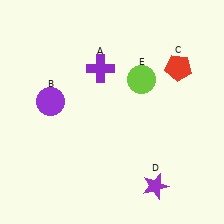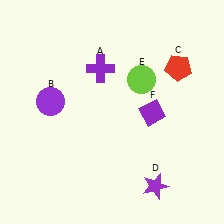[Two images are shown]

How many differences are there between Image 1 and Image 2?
There is 1 difference between the two images.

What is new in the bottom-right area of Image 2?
A purple diamond (F) was added in the bottom-right area of Image 2.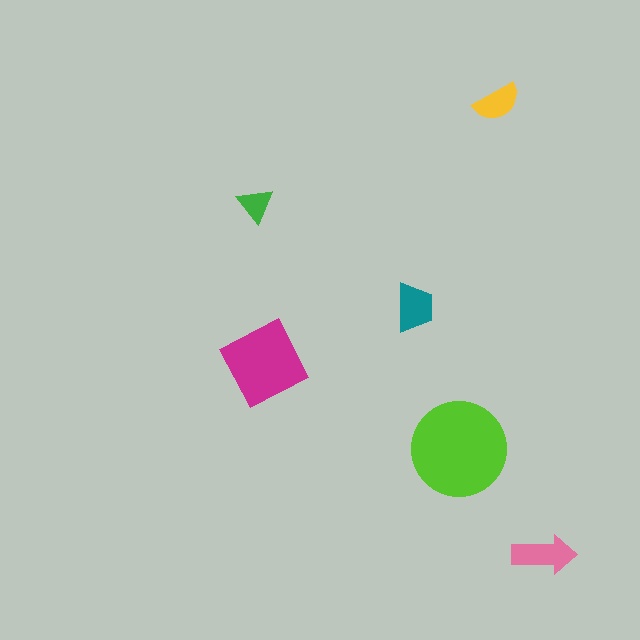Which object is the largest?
The lime circle.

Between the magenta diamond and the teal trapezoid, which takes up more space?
The magenta diamond.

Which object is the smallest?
The green triangle.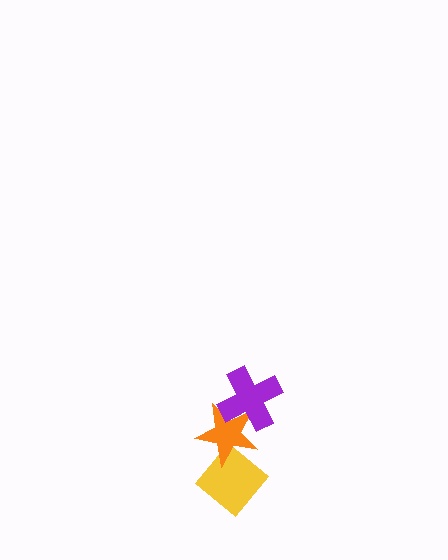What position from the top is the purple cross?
The purple cross is 1st from the top.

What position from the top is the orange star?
The orange star is 2nd from the top.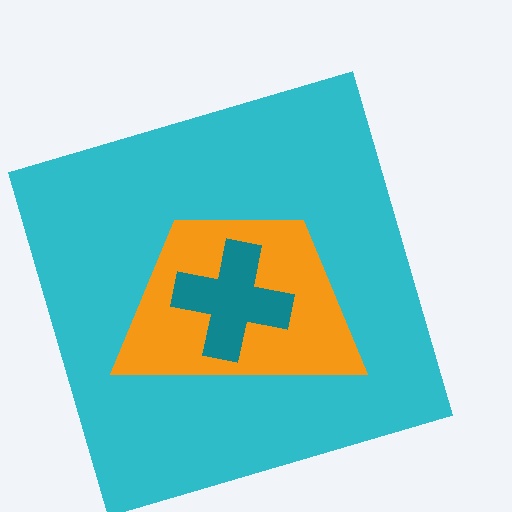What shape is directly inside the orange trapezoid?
The teal cross.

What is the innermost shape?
The teal cross.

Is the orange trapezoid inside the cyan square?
Yes.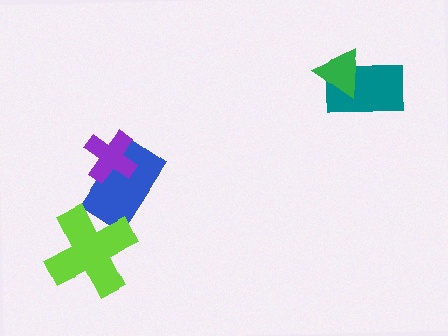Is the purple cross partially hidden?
No, no other shape covers it.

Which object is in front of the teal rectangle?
The green triangle is in front of the teal rectangle.